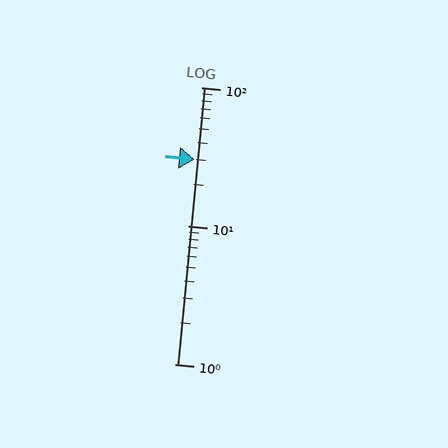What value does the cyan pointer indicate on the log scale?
The pointer indicates approximately 30.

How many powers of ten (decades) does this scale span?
The scale spans 2 decades, from 1 to 100.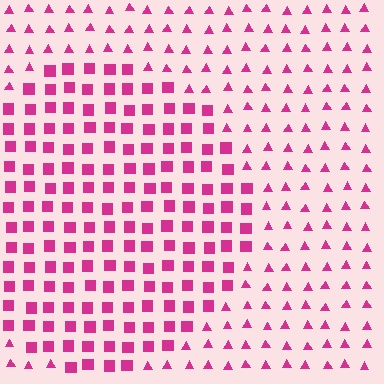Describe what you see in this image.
The image is filled with small magenta elements arranged in a uniform grid. A circle-shaped region contains squares, while the surrounding area contains triangles. The boundary is defined purely by the change in element shape.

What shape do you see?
I see a circle.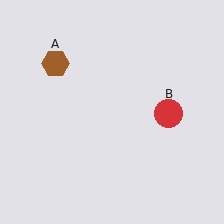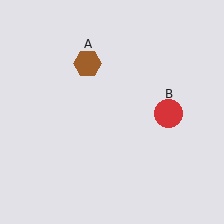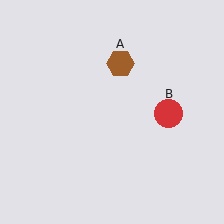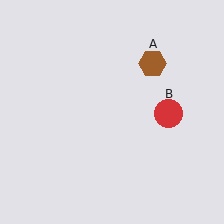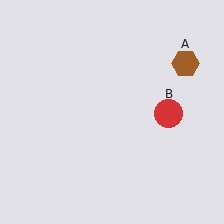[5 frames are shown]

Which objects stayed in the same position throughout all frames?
Red circle (object B) remained stationary.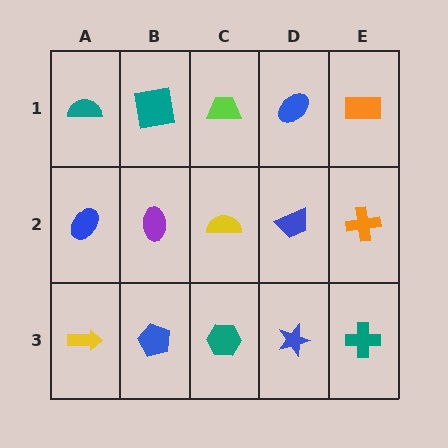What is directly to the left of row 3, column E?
A blue star.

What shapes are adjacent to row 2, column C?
A lime trapezoid (row 1, column C), a teal hexagon (row 3, column C), a purple ellipse (row 2, column B), a blue trapezoid (row 2, column D).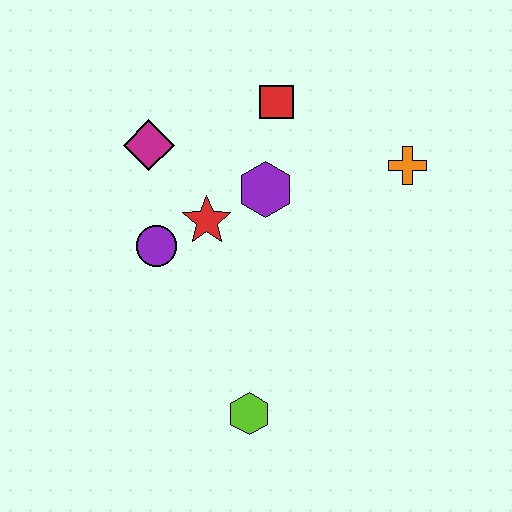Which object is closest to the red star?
The purple circle is closest to the red star.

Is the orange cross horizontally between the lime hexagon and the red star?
No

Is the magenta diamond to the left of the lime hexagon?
Yes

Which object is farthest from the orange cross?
The lime hexagon is farthest from the orange cross.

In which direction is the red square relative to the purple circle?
The red square is above the purple circle.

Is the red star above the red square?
No